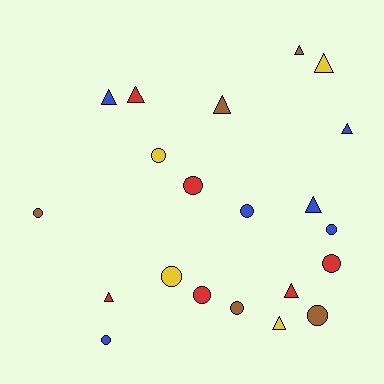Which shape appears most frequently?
Circle, with 11 objects.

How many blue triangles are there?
There are 3 blue triangles.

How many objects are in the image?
There are 21 objects.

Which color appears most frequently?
Blue, with 6 objects.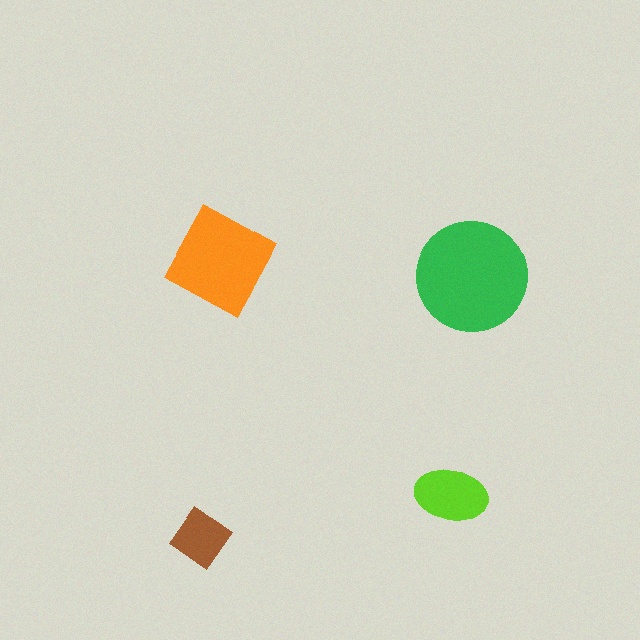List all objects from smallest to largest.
The brown diamond, the lime ellipse, the orange square, the green circle.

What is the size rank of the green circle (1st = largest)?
1st.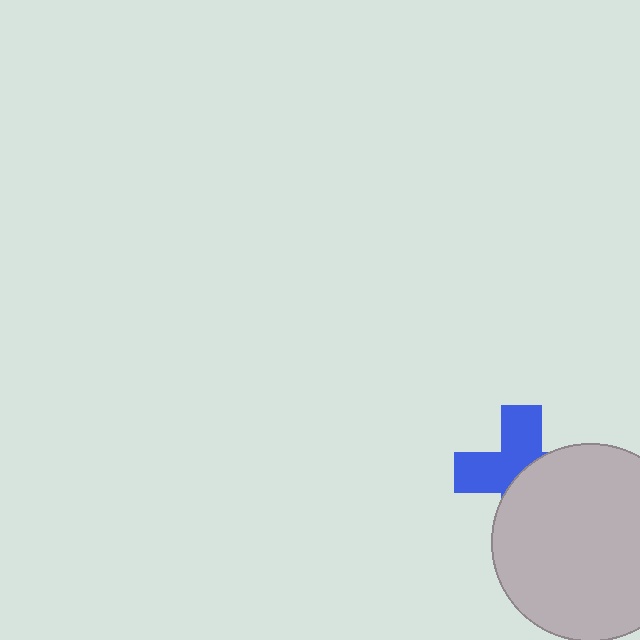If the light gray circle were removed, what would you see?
You would see the complete blue cross.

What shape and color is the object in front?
The object in front is a light gray circle.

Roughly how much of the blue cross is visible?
About half of it is visible (roughly 50%).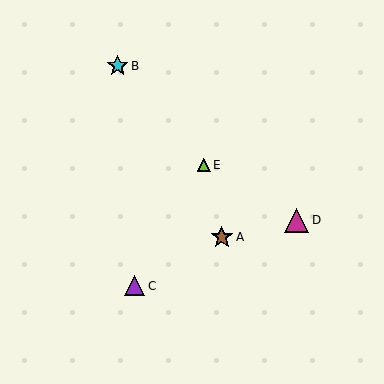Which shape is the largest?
The magenta triangle (labeled D) is the largest.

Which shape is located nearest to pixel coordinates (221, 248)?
The brown star (labeled A) at (222, 237) is nearest to that location.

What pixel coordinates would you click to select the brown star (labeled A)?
Click at (222, 237) to select the brown star A.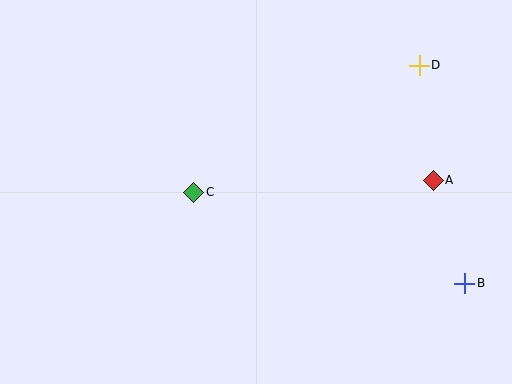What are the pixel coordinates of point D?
Point D is at (419, 65).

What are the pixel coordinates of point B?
Point B is at (465, 283).